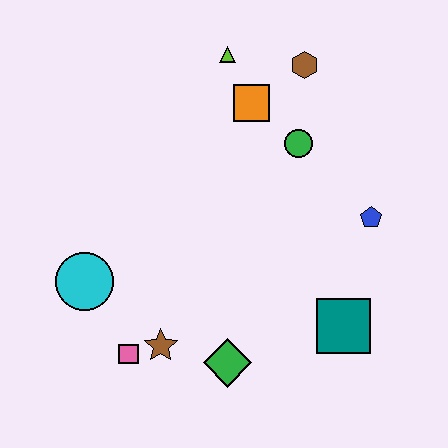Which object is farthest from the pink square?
The brown hexagon is farthest from the pink square.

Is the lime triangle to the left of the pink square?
No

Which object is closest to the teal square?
The blue pentagon is closest to the teal square.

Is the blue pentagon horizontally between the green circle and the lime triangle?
No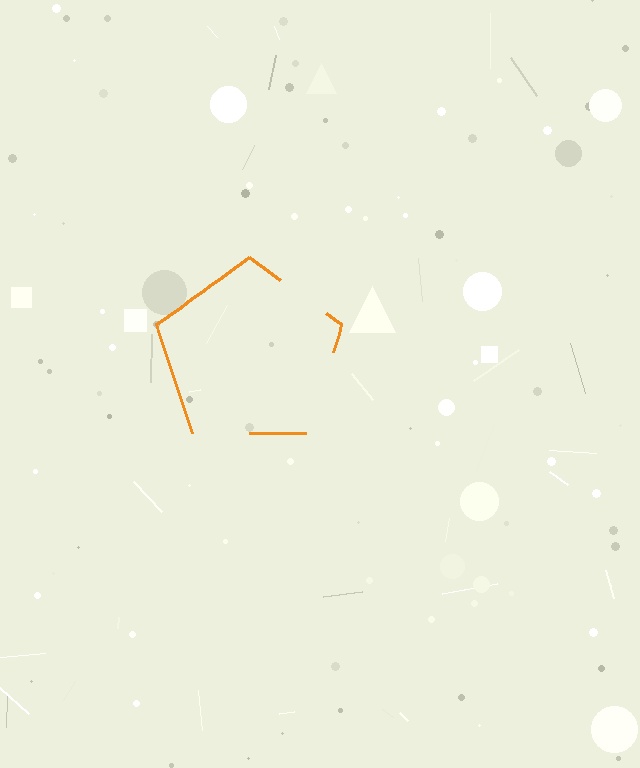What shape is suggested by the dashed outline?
The dashed outline suggests a pentagon.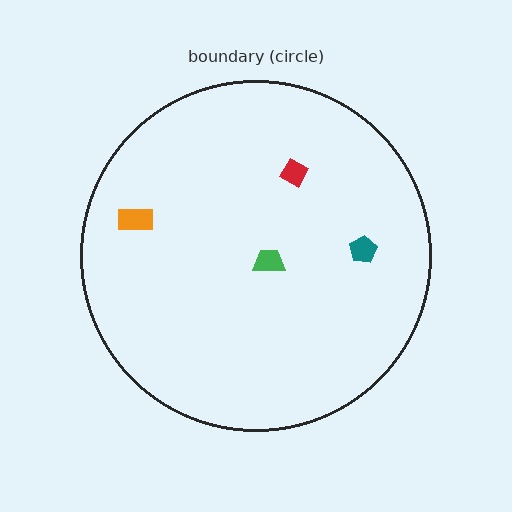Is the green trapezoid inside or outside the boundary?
Inside.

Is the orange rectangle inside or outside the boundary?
Inside.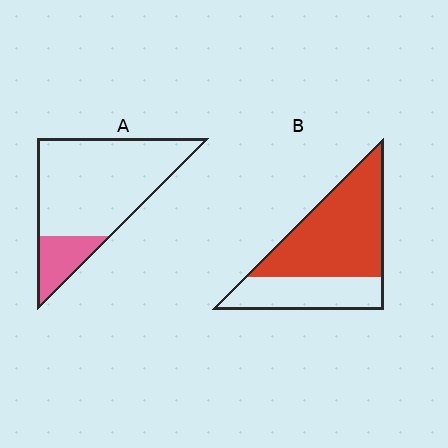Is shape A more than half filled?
No.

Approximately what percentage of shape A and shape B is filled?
A is approximately 20% and B is approximately 65%.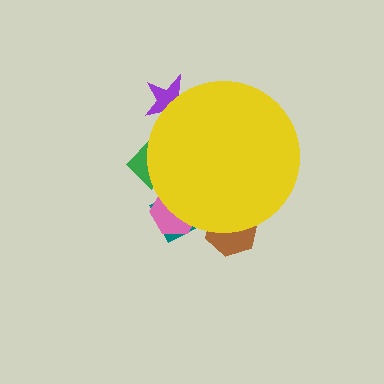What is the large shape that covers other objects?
A yellow circle.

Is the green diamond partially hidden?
Yes, the green diamond is partially hidden behind the yellow circle.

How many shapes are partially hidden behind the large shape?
5 shapes are partially hidden.